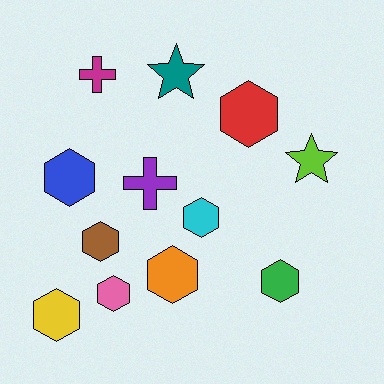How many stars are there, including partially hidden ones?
There are 2 stars.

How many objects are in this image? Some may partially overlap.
There are 12 objects.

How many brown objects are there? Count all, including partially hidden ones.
There is 1 brown object.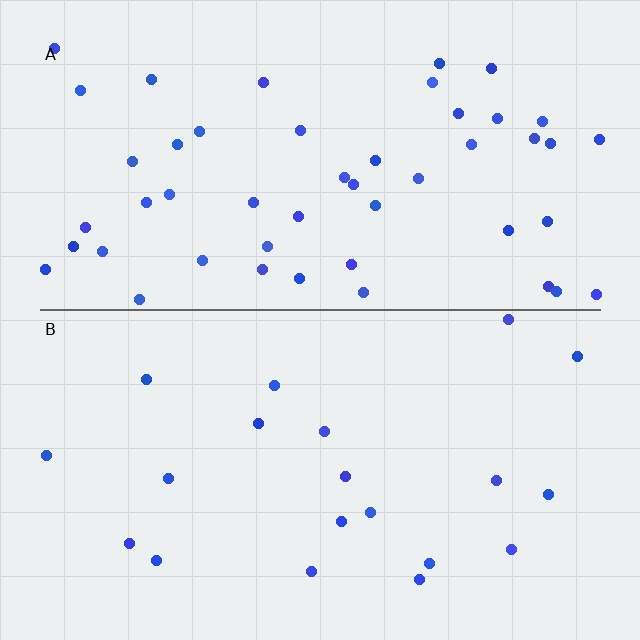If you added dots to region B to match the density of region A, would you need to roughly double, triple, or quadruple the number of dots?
Approximately double.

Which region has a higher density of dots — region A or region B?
A (the top).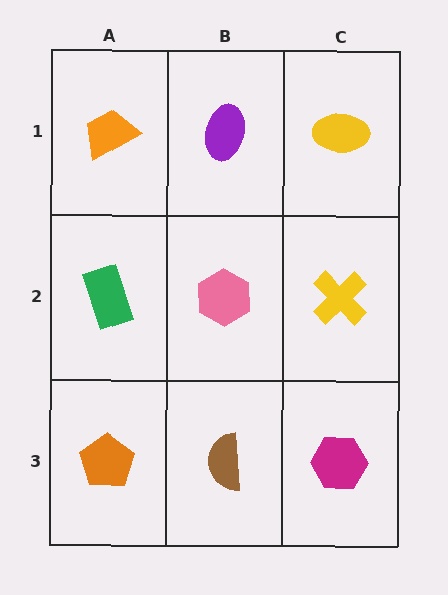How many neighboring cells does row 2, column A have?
3.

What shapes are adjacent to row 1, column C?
A yellow cross (row 2, column C), a purple ellipse (row 1, column B).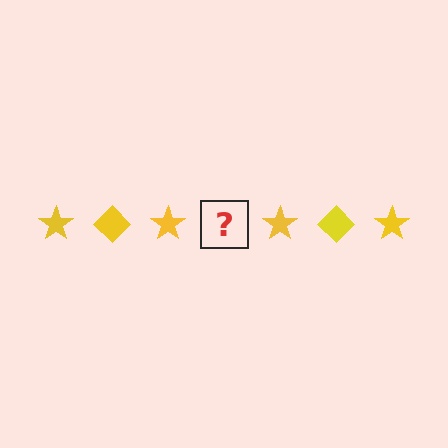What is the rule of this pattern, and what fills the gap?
The rule is that the pattern cycles through star, diamond shapes in yellow. The gap should be filled with a yellow diamond.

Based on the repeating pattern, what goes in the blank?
The blank should be a yellow diamond.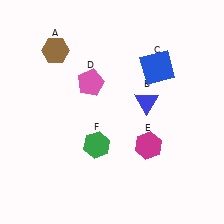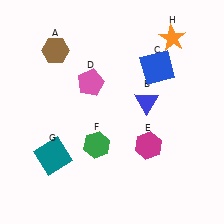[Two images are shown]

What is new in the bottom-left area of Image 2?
A teal square (G) was added in the bottom-left area of Image 2.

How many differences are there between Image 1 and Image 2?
There are 2 differences between the two images.